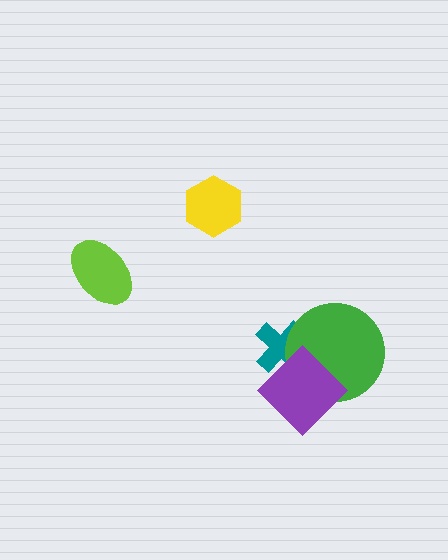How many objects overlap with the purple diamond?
2 objects overlap with the purple diamond.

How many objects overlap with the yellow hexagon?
0 objects overlap with the yellow hexagon.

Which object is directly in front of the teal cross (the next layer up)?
The green circle is directly in front of the teal cross.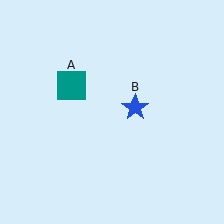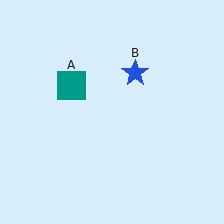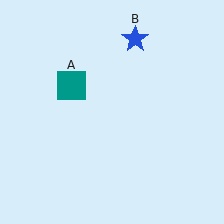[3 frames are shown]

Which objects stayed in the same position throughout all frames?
Teal square (object A) remained stationary.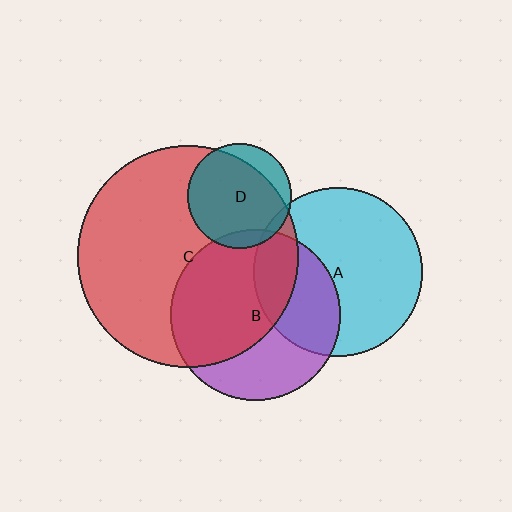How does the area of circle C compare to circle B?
Approximately 1.7 times.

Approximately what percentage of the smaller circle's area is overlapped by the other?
Approximately 85%.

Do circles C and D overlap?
Yes.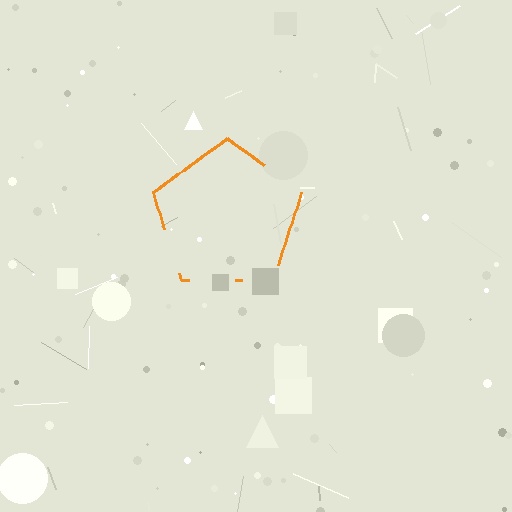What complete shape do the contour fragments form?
The contour fragments form a pentagon.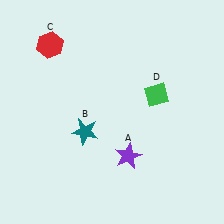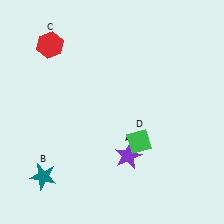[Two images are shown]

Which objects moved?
The objects that moved are: the teal star (B), the green diamond (D).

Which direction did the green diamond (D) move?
The green diamond (D) moved down.